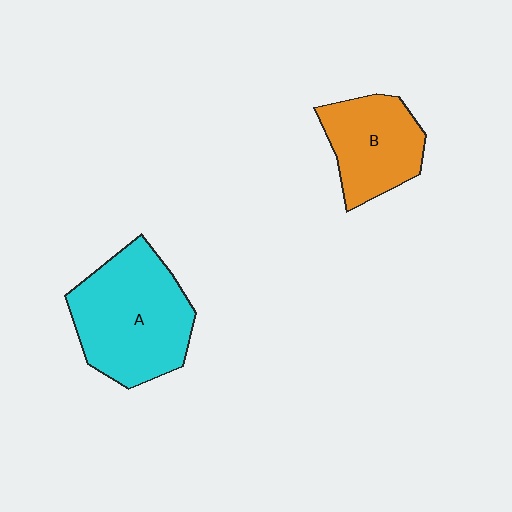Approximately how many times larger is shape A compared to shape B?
Approximately 1.5 times.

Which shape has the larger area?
Shape A (cyan).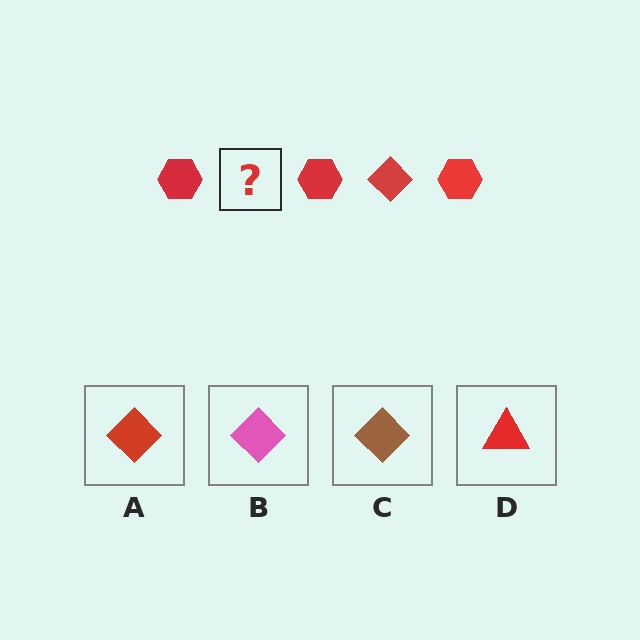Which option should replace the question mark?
Option A.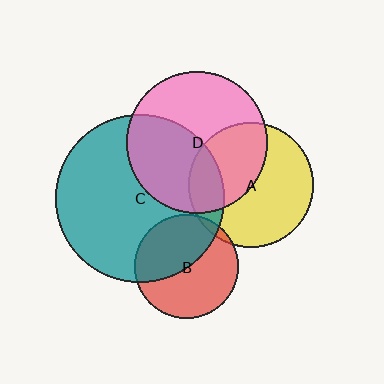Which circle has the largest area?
Circle C (teal).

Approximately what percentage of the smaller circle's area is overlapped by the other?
Approximately 5%.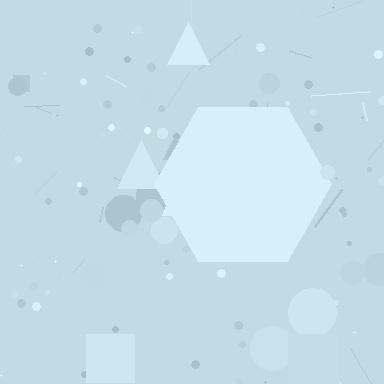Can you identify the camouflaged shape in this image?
The camouflaged shape is a hexagon.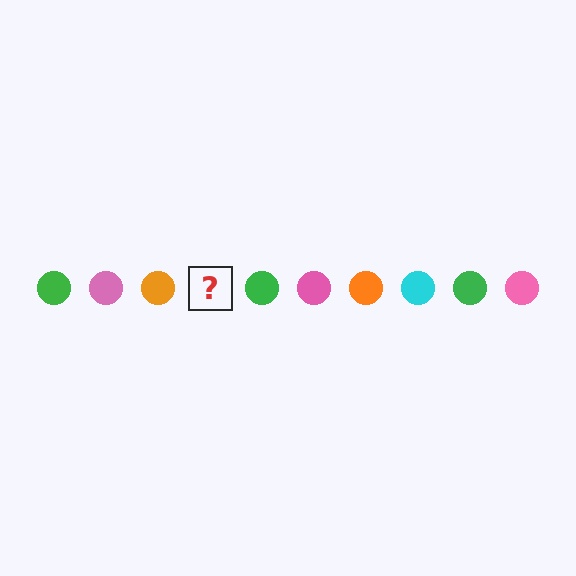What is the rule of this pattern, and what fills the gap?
The rule is that the pattern cycles through green, pink, orange, cyan circles. The gap should be filled with a cyan circle.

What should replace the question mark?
The question mark should be replaced with a cyan circle.